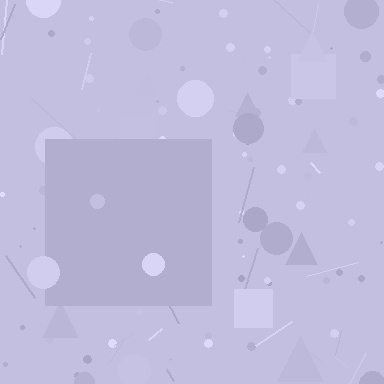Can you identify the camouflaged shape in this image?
The camouflaged shape is a square.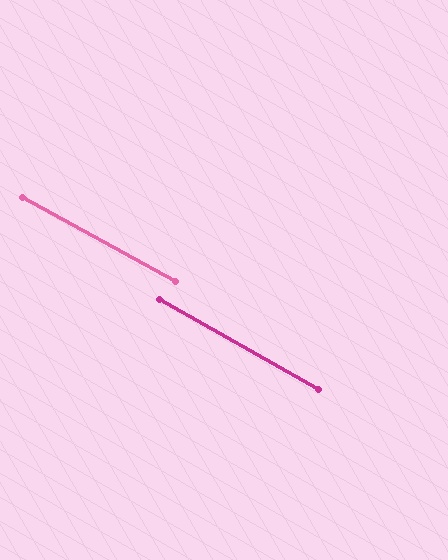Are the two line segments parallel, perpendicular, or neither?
Parallel — their directions differ by only 0.8°.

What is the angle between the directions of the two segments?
Approximately 1 degree.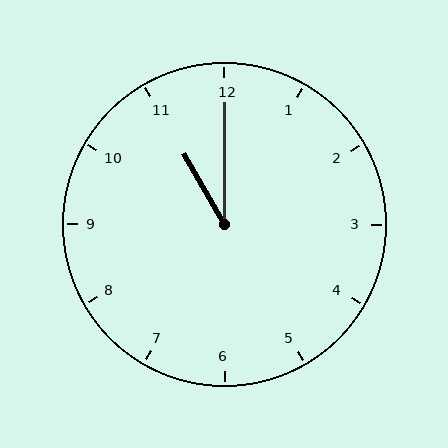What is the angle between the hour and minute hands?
Approximately 30 degrees.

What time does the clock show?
11:00.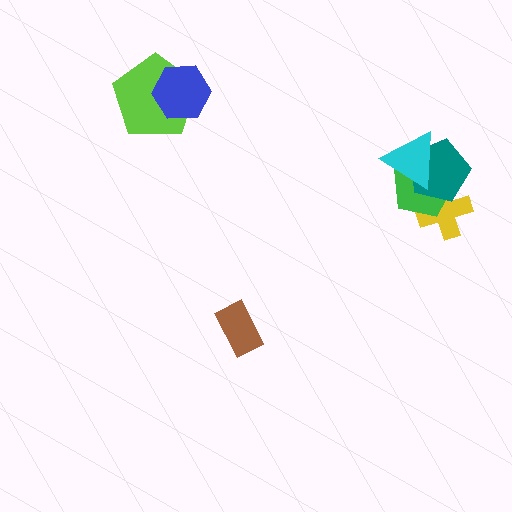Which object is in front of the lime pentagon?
The blue hexagon is in front of the lime pentagon.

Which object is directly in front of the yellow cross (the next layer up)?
The green pentagon is directly in front of the yellow cross.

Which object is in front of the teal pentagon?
The cyan triangle is in front of the teal pentagon.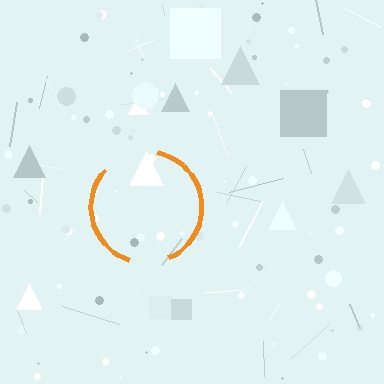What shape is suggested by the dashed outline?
The dashed outline suggests a circle.